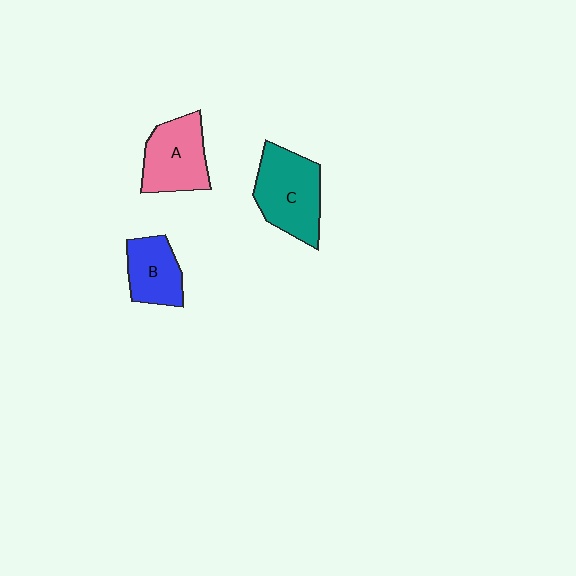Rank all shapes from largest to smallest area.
From largest to smallest: C (teal), A (pink), B (blue).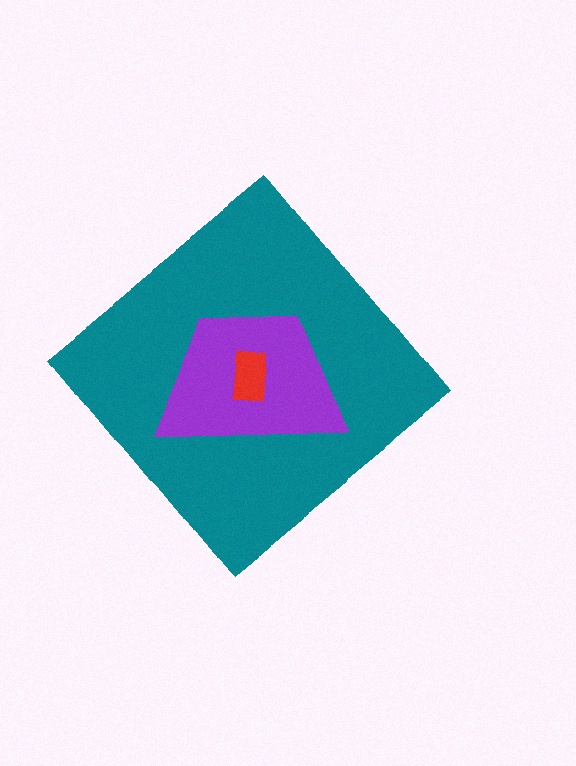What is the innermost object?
The red rectangle.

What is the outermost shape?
The teal diamond.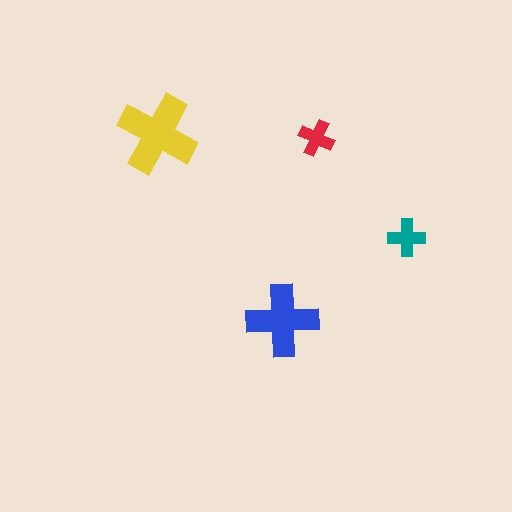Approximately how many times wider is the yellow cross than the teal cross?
About 2 times wider.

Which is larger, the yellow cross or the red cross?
The yellow one.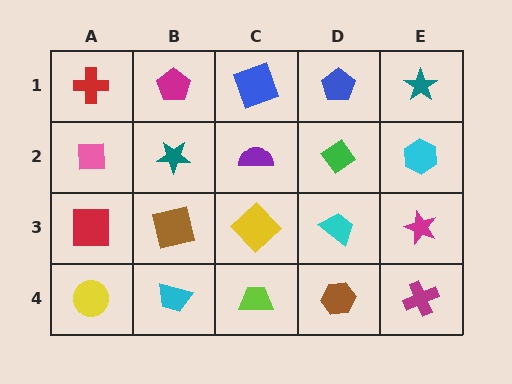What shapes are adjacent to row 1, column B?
A teal star (row 2, column B), a red cross (row 1, column A), a blue square (row 1, column C).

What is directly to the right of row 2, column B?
A purple semicircle.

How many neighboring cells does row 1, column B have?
3.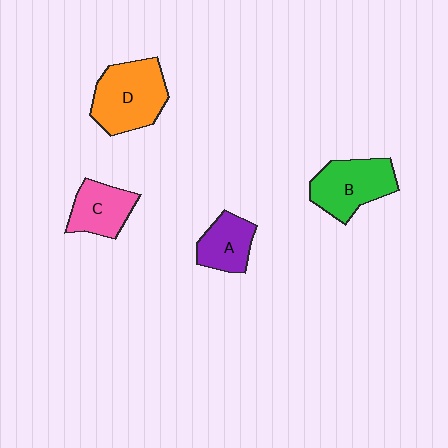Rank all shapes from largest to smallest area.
From largest to smallest: D (orange), B (green), C (pink), A (purple).